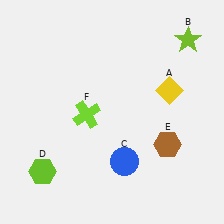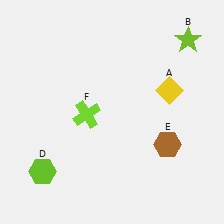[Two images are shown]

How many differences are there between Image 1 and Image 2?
There is 1 difference between the two images.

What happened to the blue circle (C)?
The blue circle (C) was removed in Image 2. It was in the bottom-right area of Image 1.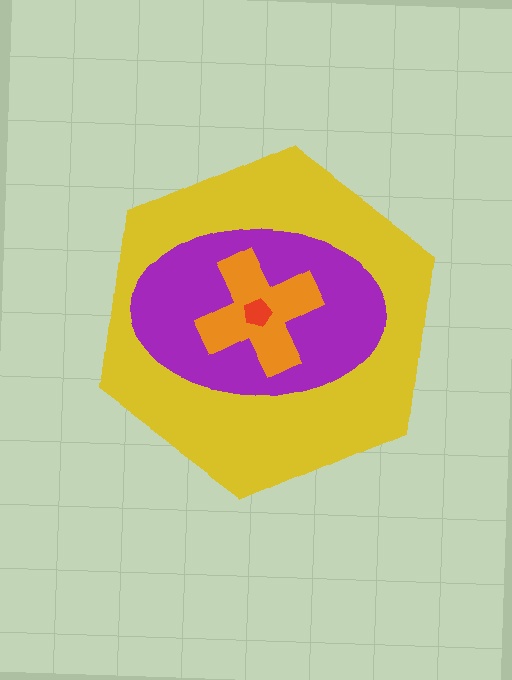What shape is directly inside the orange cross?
The red pentagon.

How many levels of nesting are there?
4.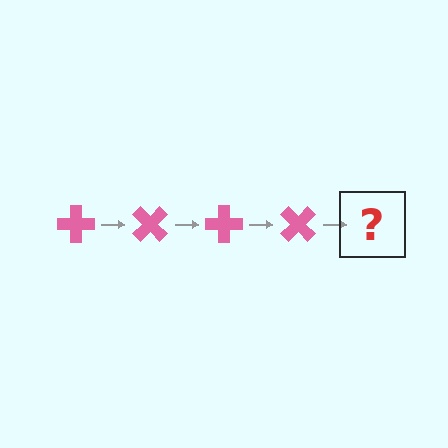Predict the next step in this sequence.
The next step is a pink cross rotated 180 degrees.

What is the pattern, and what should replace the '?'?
The pattern is that the cross rotates 45 degrees each step. The '?' should be a pink cross rotated 180 degrees.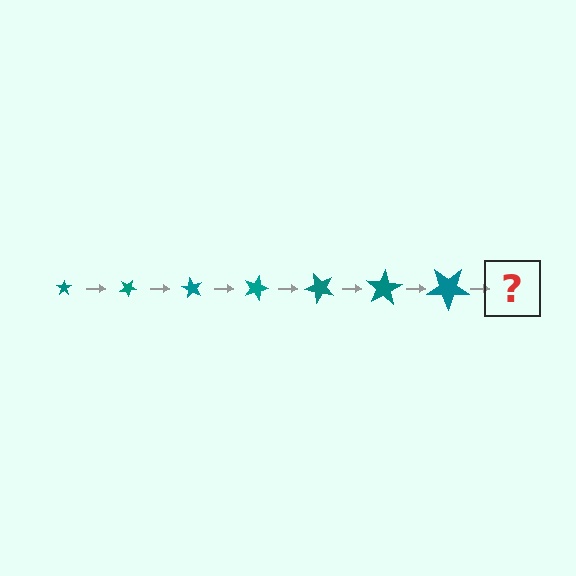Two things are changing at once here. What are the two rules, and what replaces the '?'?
The two rules are that the star grows larger each step and it rotates 30 degrees each step. The '?' should be a star, larger than the previous one and rotated 210 degrees from the start.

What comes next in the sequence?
The next element should be a star, larger than the previous one and rotated 210 degrees from the start.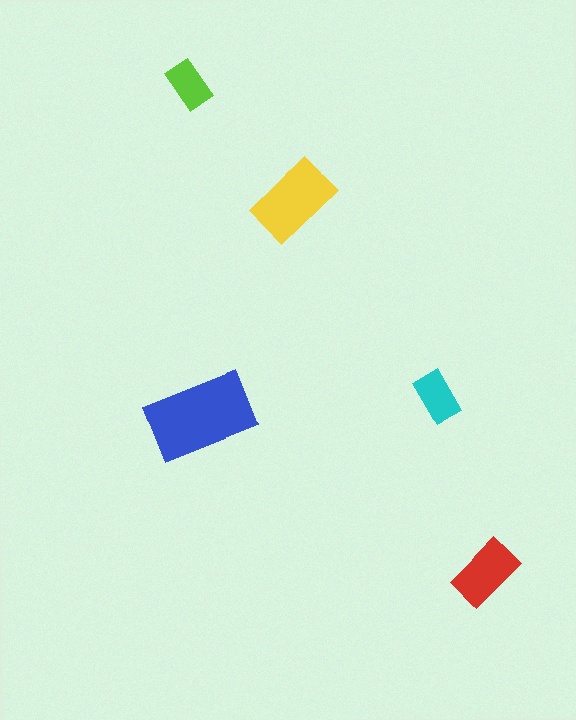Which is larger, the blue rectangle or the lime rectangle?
The blue one.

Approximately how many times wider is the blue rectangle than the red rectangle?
About 1.5 times wider.